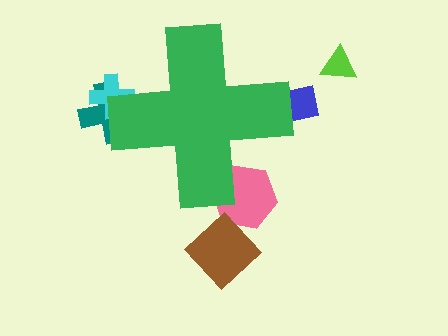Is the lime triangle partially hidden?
No, the lime triangle is fully visible.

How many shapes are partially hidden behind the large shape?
4 shapes are partially hidden.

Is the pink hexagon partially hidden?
Yes, the pink hexagon is partially hidden behind the green cross.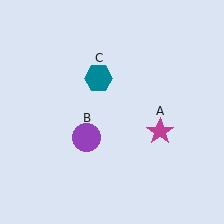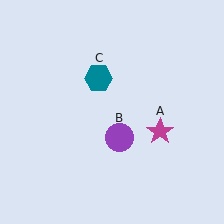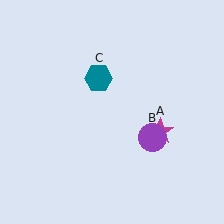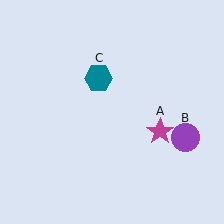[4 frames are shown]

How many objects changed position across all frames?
1 object changed position: purple circle (object B).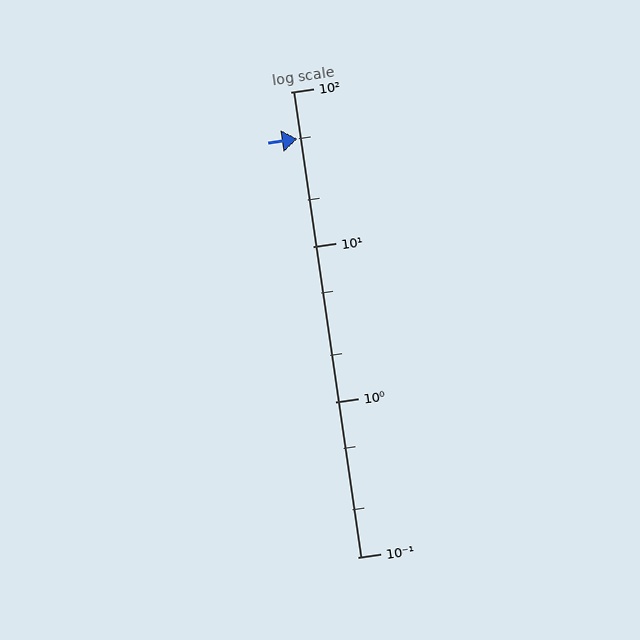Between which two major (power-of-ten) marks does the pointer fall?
The pointer is between 10 and 100.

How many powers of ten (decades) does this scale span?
The scale spans 3 decades, from 0.1 to 100.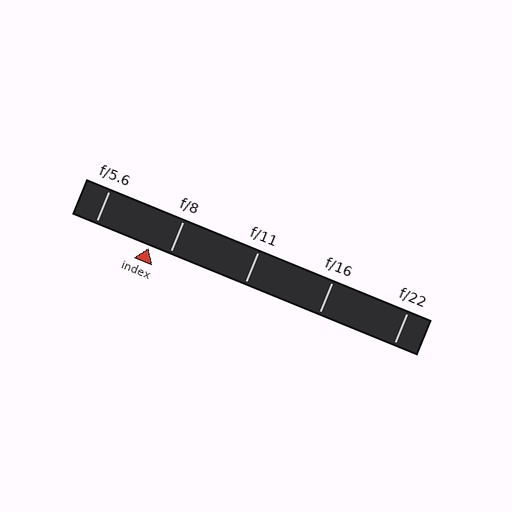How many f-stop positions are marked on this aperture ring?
There are 5 f-stop positions marked.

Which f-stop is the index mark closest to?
The index mark is closest to f/8.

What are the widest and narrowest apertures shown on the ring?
The widest aperture shown is f/5.6 and the narrowest is f/22.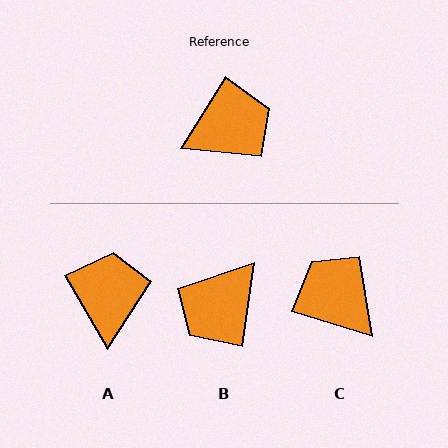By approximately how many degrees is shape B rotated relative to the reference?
Approximately 156 degrees clockwise.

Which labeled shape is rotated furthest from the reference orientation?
B, about 156 degrees away.